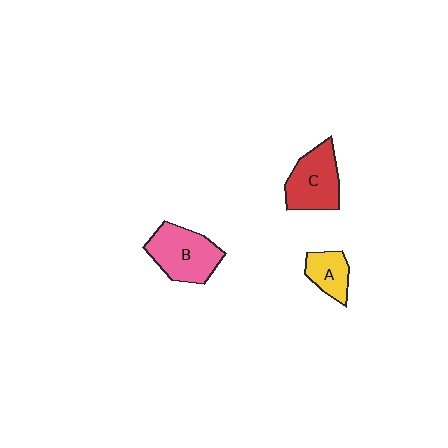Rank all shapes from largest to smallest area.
From largest to smallest: B (pink), C (red), A (yellow).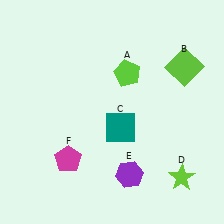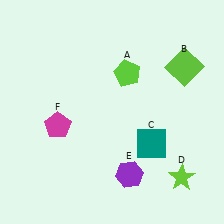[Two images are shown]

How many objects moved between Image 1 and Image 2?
2 objects moved between the two images.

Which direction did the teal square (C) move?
The teal square (C) moved right.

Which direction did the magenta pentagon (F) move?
The magenta pentagon (F) moved up.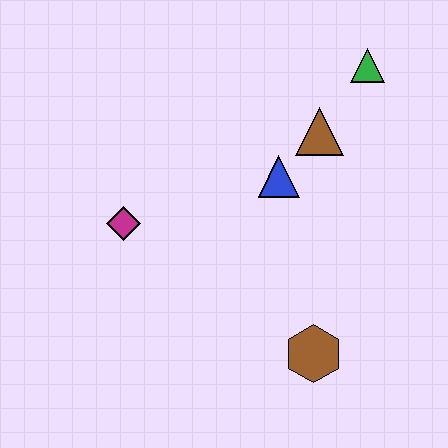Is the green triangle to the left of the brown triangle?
No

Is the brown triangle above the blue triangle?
Yes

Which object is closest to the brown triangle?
The blue triangle is closest to the brown triangle.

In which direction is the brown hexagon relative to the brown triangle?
The brown hexagon is below the brown triangle.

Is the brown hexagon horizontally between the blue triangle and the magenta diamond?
No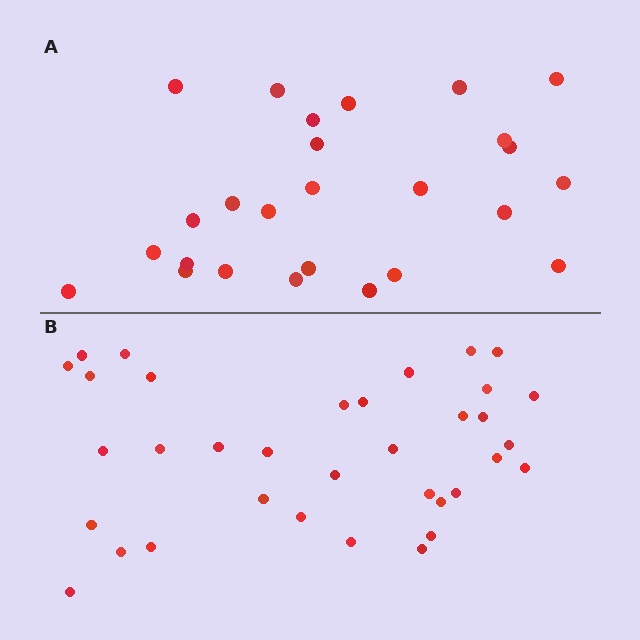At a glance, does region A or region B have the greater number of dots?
Region B (the bottom region) has more dots.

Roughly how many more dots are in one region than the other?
Region B has roughly 8 or so more dots than region A.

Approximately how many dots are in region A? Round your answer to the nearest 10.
About 30 dots. (The exact count is 26, which rounds to 30.)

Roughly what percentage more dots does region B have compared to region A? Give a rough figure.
About 35% more.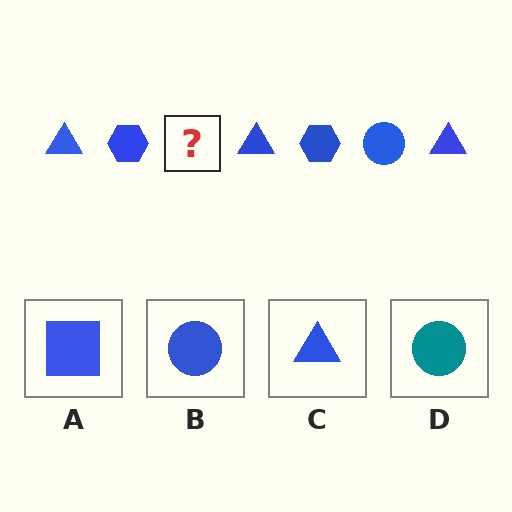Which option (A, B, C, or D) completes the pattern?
B.